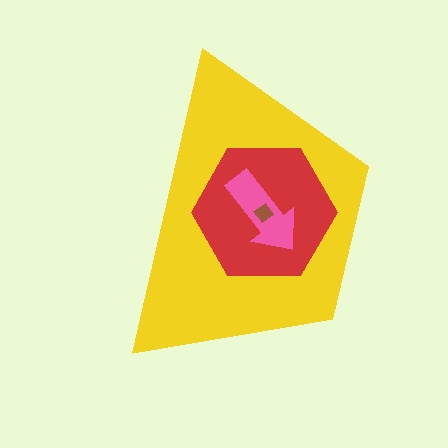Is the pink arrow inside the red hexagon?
Yes.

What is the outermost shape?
The yellow trapezoid.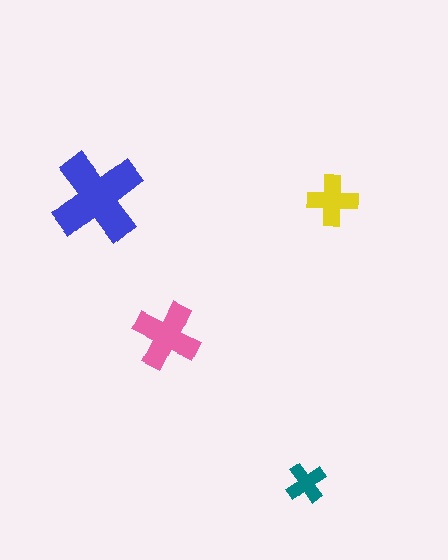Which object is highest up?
The yellow cross is topmost.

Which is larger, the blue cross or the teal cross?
The blue one.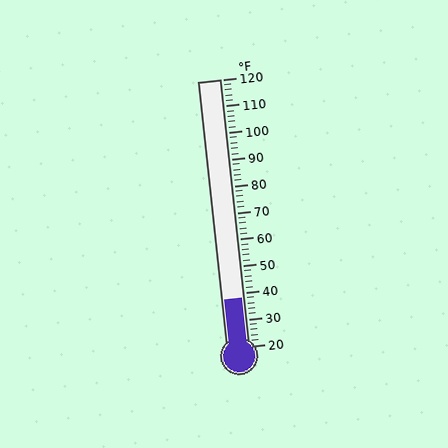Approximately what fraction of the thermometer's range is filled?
The thermometer is filled to approximately 20% of its range.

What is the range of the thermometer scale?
The thermometer scale ranges from 20°F to 120°F.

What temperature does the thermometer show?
The thermometer shows approximately 38°F.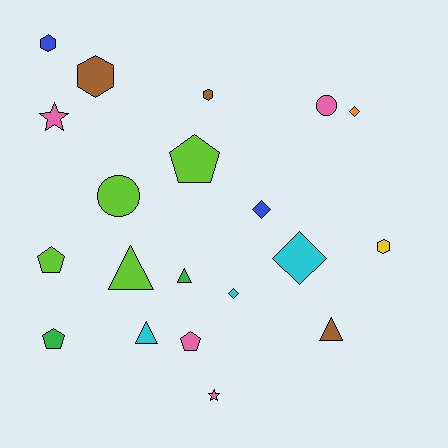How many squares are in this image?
There are no squares.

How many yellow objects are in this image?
There is 1 yellow object.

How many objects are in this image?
There are 20 objects.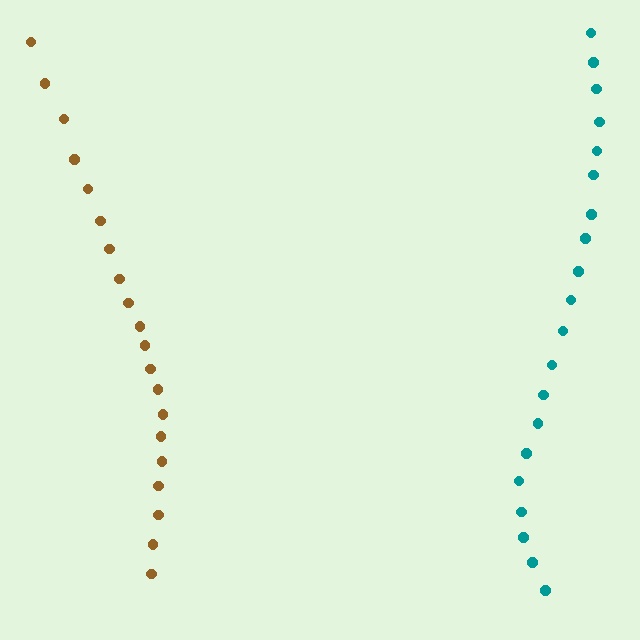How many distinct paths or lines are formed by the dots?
There are 2 distinct paths.